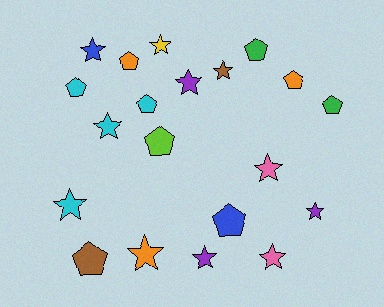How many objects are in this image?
There are 20 objects.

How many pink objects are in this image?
There are 2 pink objects.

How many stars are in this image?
There are 11 stars.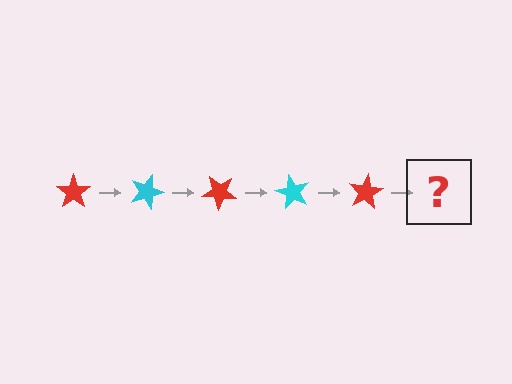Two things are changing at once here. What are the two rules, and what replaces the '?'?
The two rules are that it rotates 20 degrees each step and the color cycles through red and cyan. The '?' should be a cyan star, rotated 100 degrees from the start.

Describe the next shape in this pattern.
It should be a cyan star, rotated 100 degrees from the start.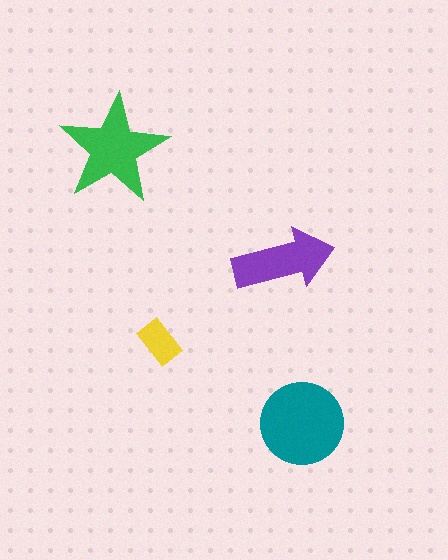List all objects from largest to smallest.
The teal circle, the green star, the purple arrow, the yellow rectangle.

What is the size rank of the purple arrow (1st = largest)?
3rd.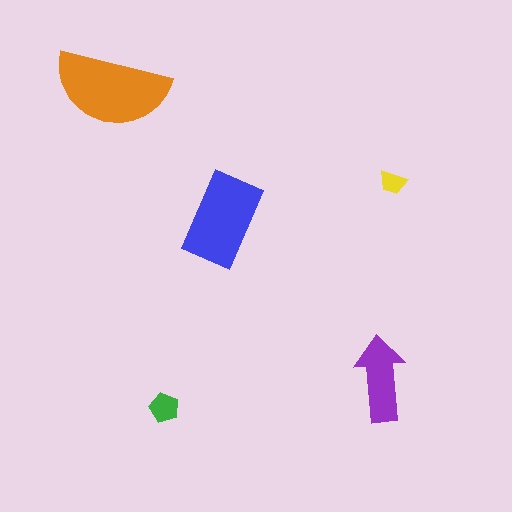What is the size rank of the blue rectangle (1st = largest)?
2nd.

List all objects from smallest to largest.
The yellow trapezoid, the green pentagon, the purple arrow, the blue rectangle, the orange semicircle.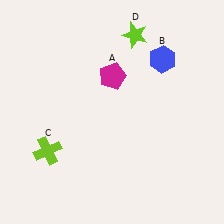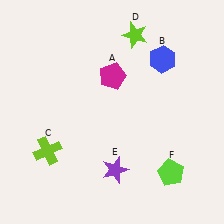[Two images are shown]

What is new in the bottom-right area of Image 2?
A lime pentagon (F) was added in the bottom-right area of Image 2.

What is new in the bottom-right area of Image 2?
A purple star (E) was added in the bottom-right area of Image 2.